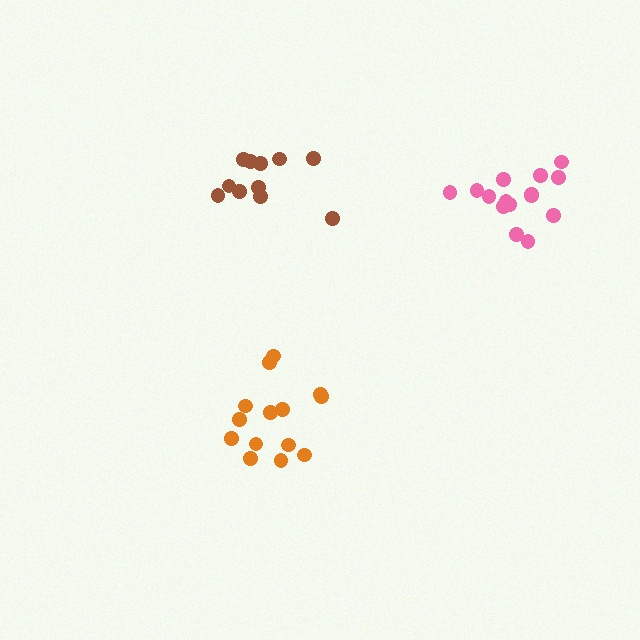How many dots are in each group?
Group 1: 14 dots, Group 2: 15 dots, Group 3: 11 dots (40 total).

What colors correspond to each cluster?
The clusters are colored: orange, pink, brown.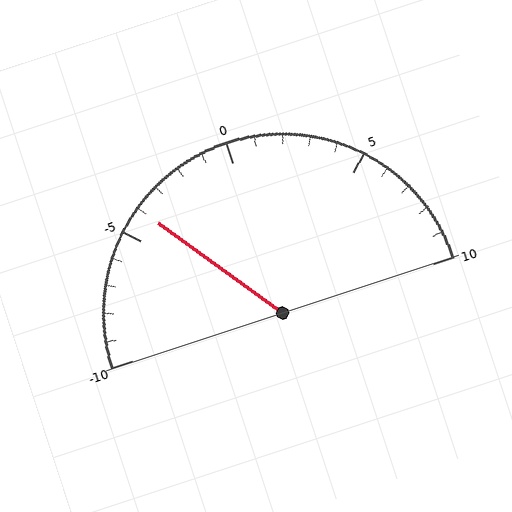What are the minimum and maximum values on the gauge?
The gauge ranges from -10 to 10.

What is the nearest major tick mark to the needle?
The nearest major tick mark is -5.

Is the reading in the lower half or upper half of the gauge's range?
The reading is in the lower half of the range (-10 to 10).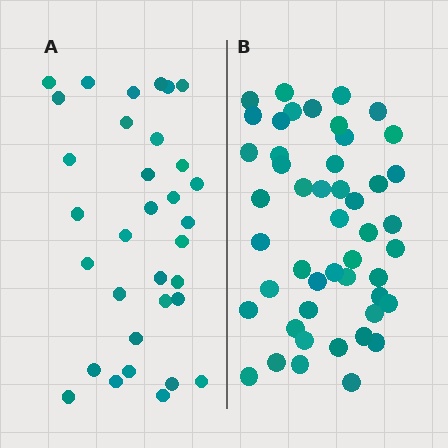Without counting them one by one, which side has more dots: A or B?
Region B (the right region) has more dots.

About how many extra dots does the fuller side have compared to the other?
Region B has approximately 15 more dots than region A.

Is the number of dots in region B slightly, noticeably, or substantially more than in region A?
Region B has substantially more. The ratio is roughly 1.5 to 1.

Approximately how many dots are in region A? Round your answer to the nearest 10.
About 30 dots. (The exact count is 33, which rounds to 30.)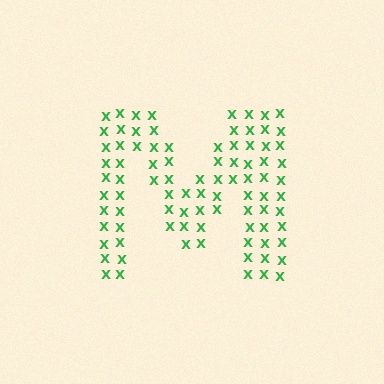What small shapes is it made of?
It is made of small letter X's.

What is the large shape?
The large shape is the letter M.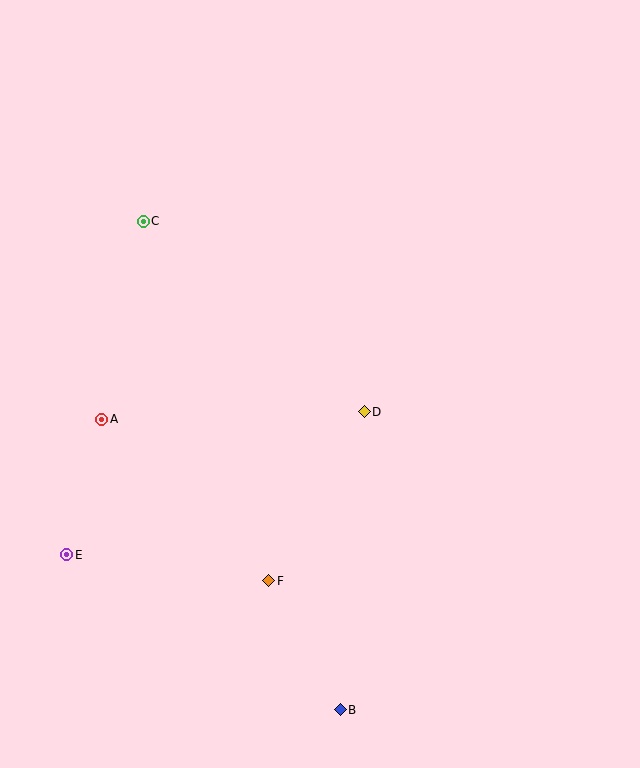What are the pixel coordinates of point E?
Point E is at (67, 555).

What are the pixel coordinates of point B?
Point B is at (340, 710).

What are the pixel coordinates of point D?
Point D is at (364, 412).